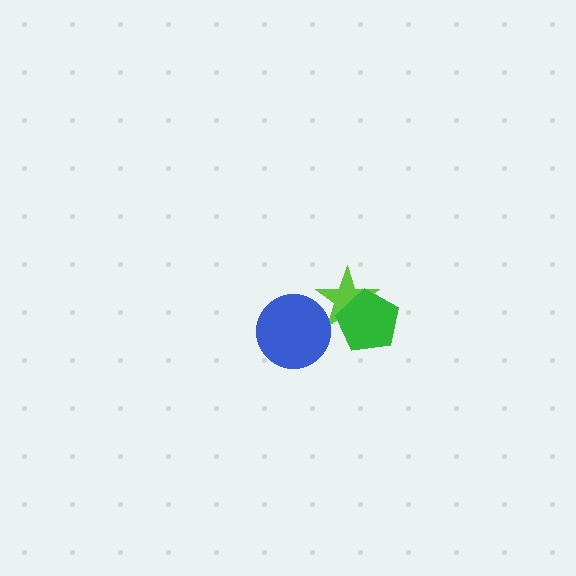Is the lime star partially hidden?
Yes, it is partially covered by another shape.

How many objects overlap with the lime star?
2 objects overlap with the lime star.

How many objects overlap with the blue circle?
1 object overlaps with the blue circle.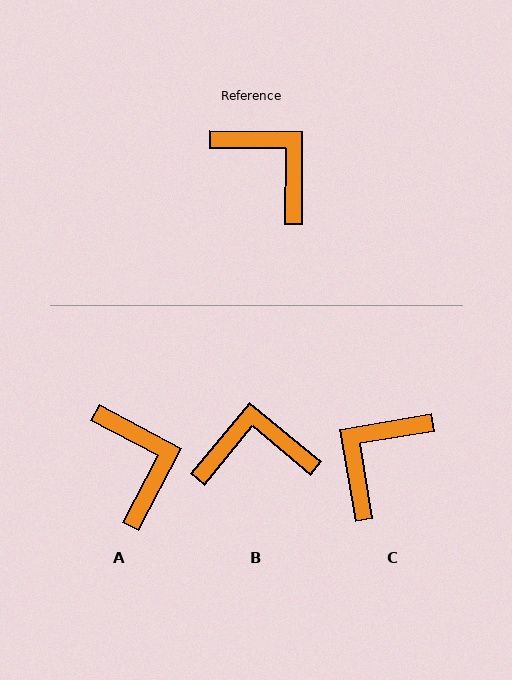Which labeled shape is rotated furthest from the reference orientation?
C, about 100 degrees away.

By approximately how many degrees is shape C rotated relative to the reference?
Approximately 100 degrees counter-clockwise.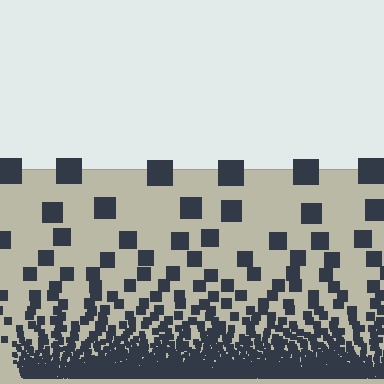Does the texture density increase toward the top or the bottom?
Density increases toward the bottom.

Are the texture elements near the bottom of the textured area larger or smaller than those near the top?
Smaller. The gradient is inverted — elements near the bottom are smaller and denser.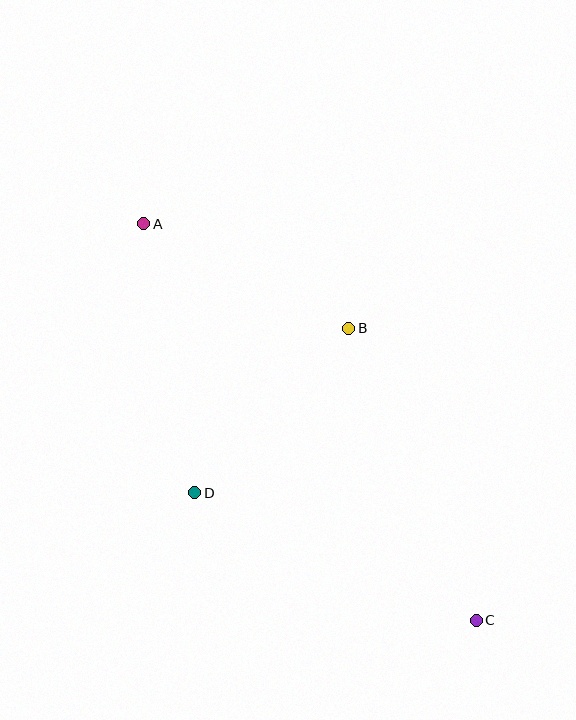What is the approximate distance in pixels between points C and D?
The distance between C and D is approximately 309 pixels.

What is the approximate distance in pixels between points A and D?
The distance between A and D is approximately 274 pixels.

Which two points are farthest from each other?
Points A and C are farthest from each other.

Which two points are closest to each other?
Points B and D are closest to each other.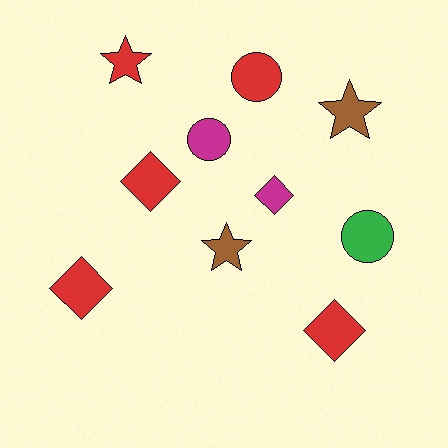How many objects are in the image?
There are 10 objects.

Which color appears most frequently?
Red, with 5 objects.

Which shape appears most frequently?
Diamond, with 4 objects.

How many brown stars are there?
There are 2 brown stars.